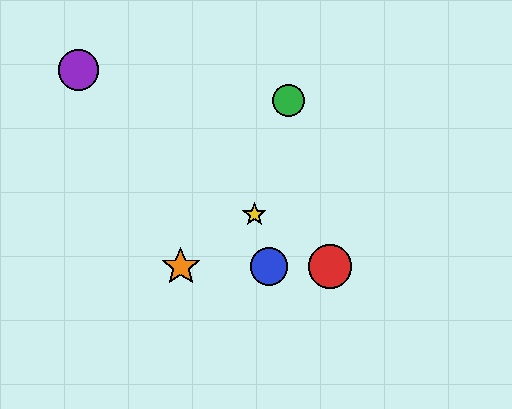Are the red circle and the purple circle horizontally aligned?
No, the red circle is at y≈267 and the purple circle is at y≈70.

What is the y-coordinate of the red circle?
The red circle is at y≈267.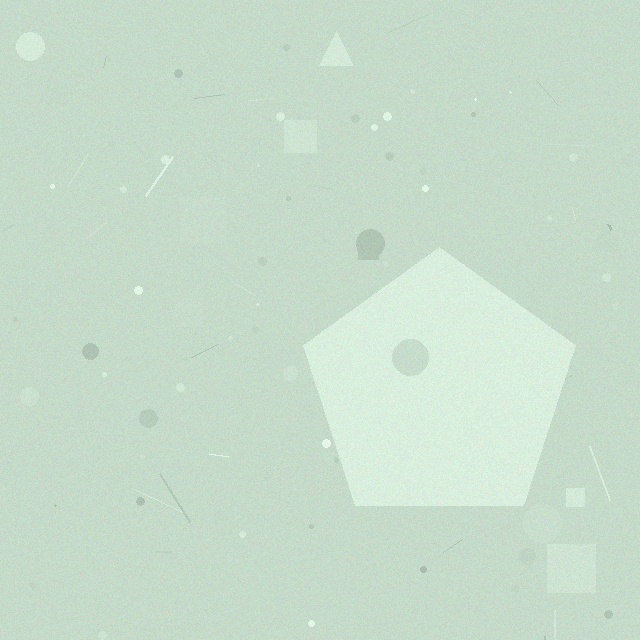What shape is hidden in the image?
A pentagon is hidden in the image.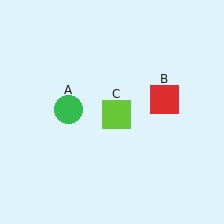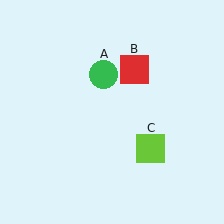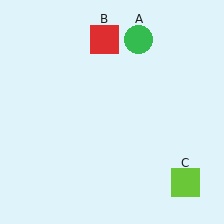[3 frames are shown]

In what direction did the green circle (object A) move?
The green circle (object A) moved up and to the right.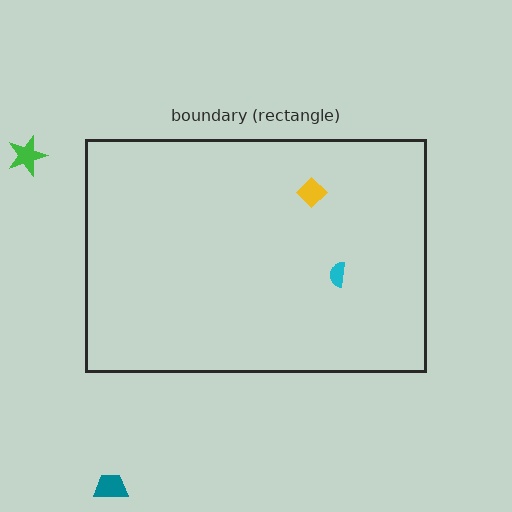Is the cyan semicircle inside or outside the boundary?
Inside.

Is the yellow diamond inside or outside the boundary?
Inside.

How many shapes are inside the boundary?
2 inside, 2 outside.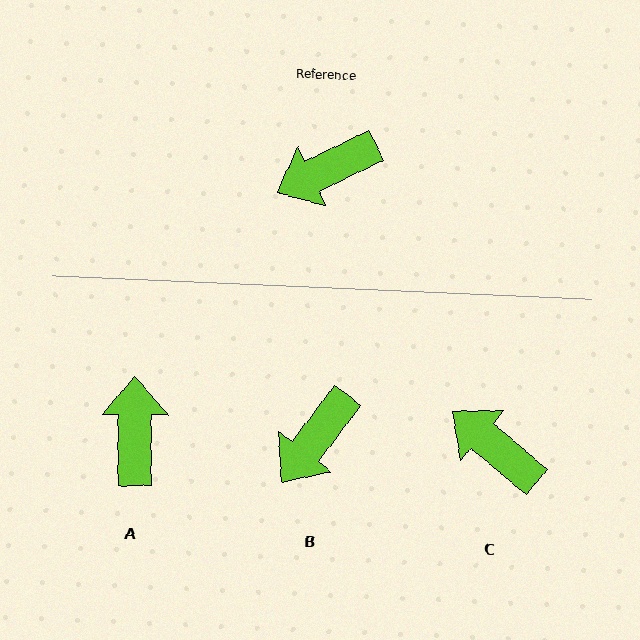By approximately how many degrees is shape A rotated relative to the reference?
Approximately 116 degrees clockwise.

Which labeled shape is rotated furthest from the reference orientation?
A, about 116 degrees away.